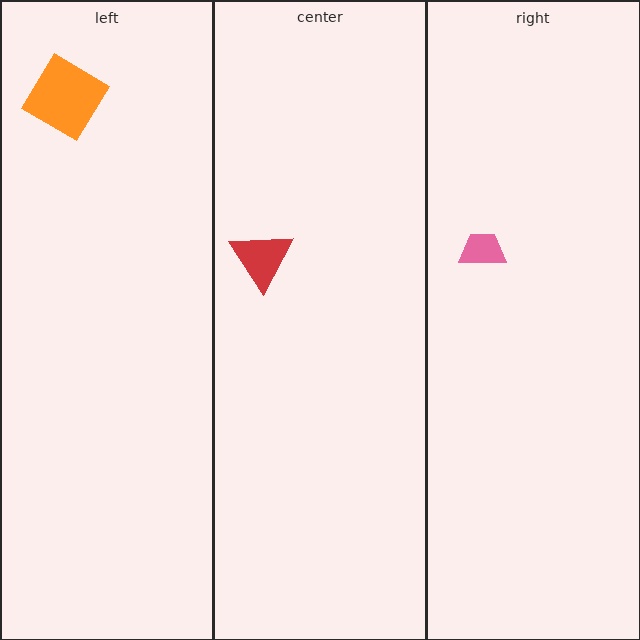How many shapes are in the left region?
1.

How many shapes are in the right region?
1.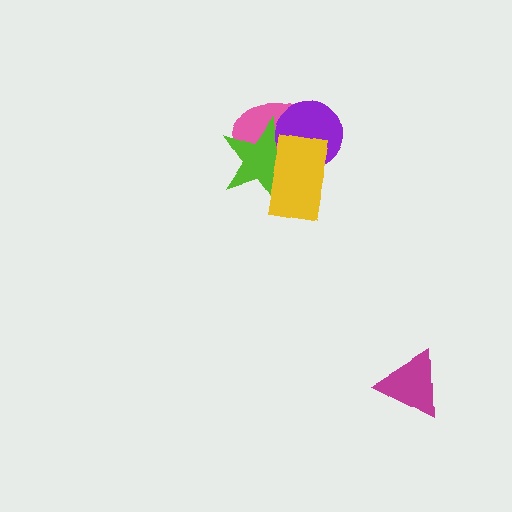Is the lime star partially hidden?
Yes, it is partially covered by another shape.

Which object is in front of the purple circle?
The yellow rectangle is in front of the purple circle.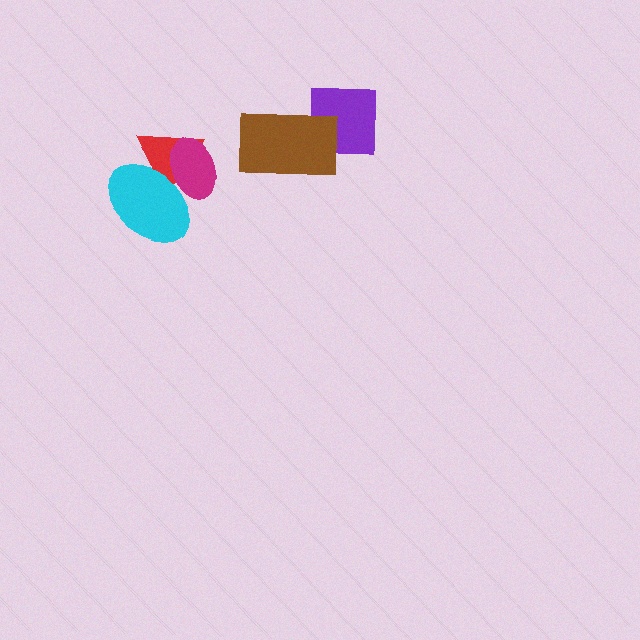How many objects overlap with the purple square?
1 object overlaps with the purple square.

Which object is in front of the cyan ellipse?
The magenta ellipse is in front of the cyan ellipse.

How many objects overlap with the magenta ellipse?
2 objects overlap with the magenta ellipse.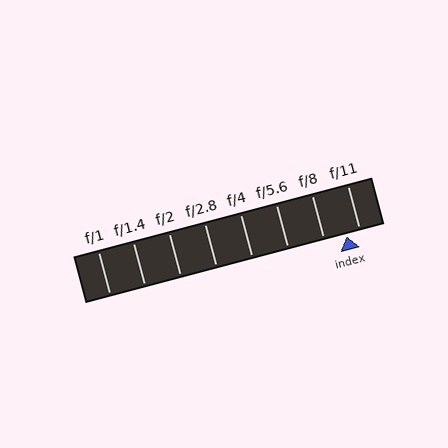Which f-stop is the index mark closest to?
The index mark is closest to f/11.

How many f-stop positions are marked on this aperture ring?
There are 8 f-stop positions marked.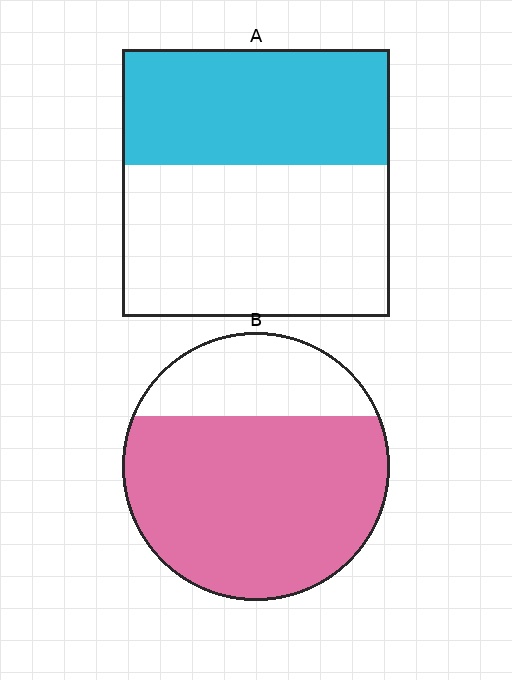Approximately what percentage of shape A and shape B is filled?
A is approximately 45% and B is approximately 75%.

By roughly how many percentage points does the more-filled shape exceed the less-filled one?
By roughly 30 percentage points (B over A).